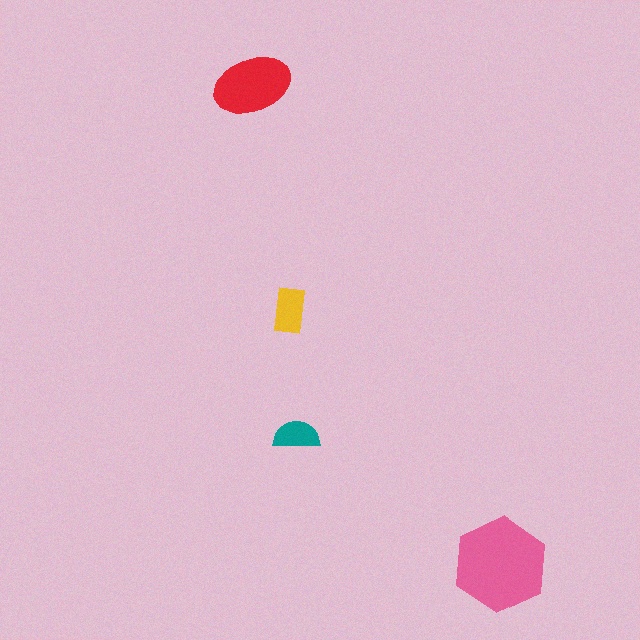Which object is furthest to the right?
The pink hexagon is rightmost.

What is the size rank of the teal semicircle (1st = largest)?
4th.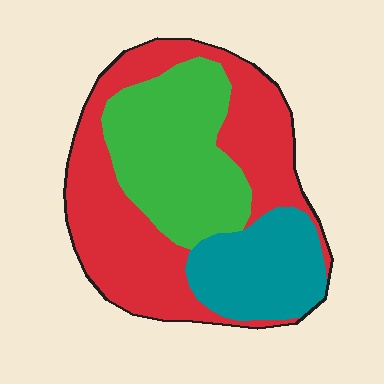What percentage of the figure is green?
Green covers around 30% of the figure.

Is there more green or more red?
Red.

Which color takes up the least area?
Teal, at roughly 20%.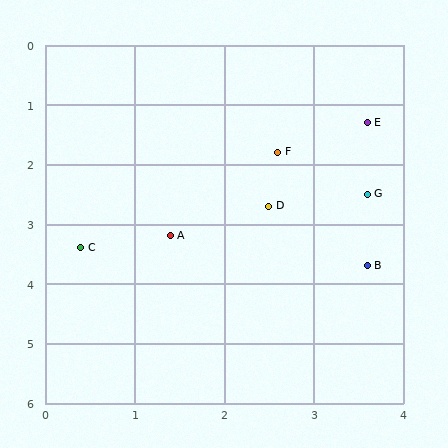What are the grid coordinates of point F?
Point F is at approximately (2.6, 1.8).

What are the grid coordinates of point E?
Point E is at approximately (3.6, 1.3).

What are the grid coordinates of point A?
Point A is at approximately (1.4, 3.2).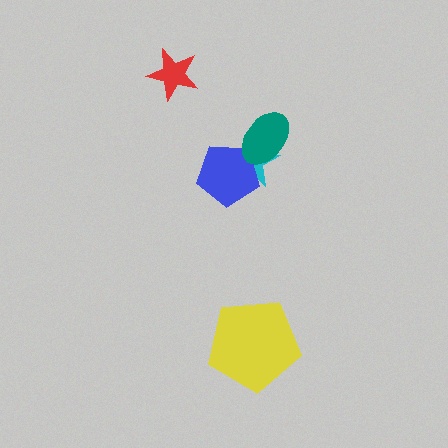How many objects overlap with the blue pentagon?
2 objects overlap with the blue pentagon.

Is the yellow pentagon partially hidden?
No, no other shape covers it.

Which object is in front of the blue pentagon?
The teal ellipse is in front of the blue pentagon.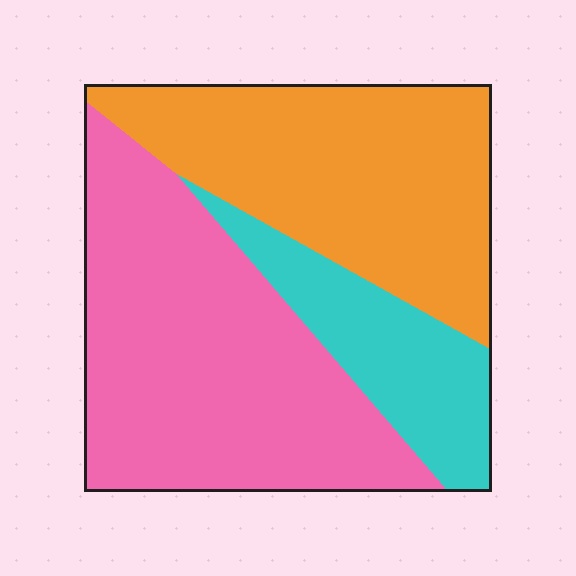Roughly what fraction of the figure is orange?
Orange takes up about three eighths (3/8) of the figure.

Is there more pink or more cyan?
Pink.